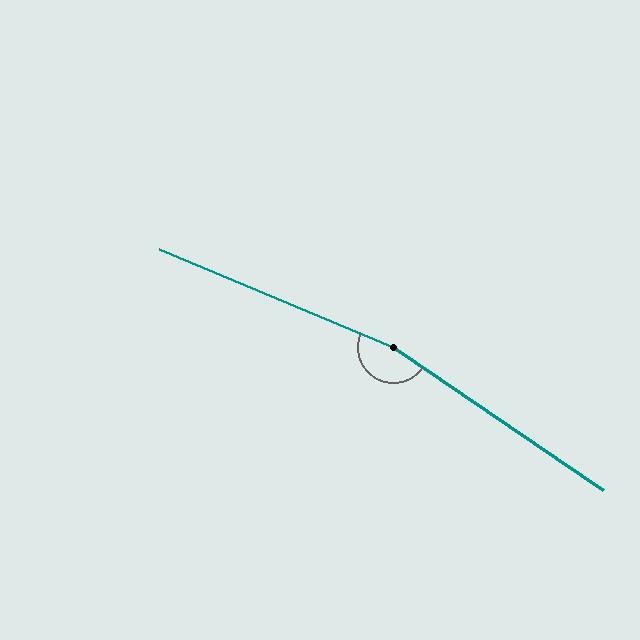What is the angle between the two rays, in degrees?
Approximately 168 degrees.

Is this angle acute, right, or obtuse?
It is obtuse.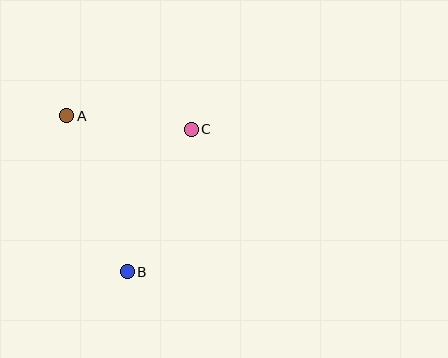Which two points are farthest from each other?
Points A and B are farthest from each other.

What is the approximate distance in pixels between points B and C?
The distance between B and C is approximately 156 pixels.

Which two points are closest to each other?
Points A and C are closest to each other.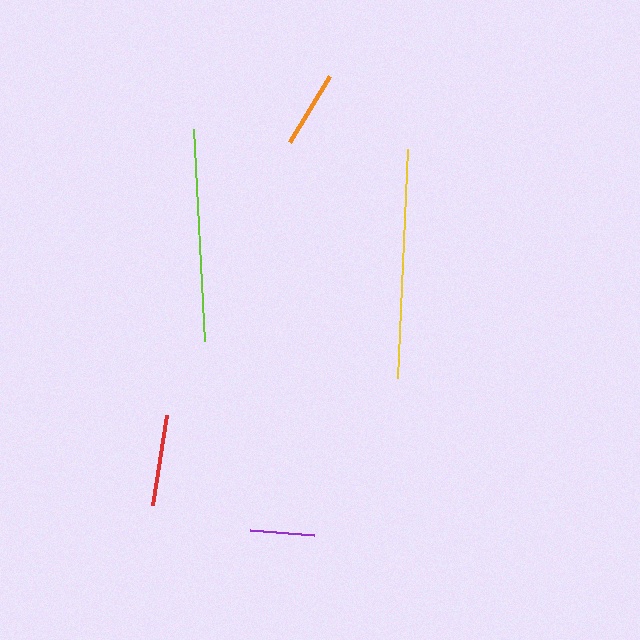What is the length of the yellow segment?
The yellow segment is approximately 229 pixels long.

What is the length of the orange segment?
The orange segment is approximately 78 pixels long.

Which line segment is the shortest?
The purple line is the shortest at approximately 64 pixels.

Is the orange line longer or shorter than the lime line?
The lime line is longer than the orange line.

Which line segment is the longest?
The yellow line is the longest at approximately 229 pixels.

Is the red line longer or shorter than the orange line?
The red line is longer than the orange line.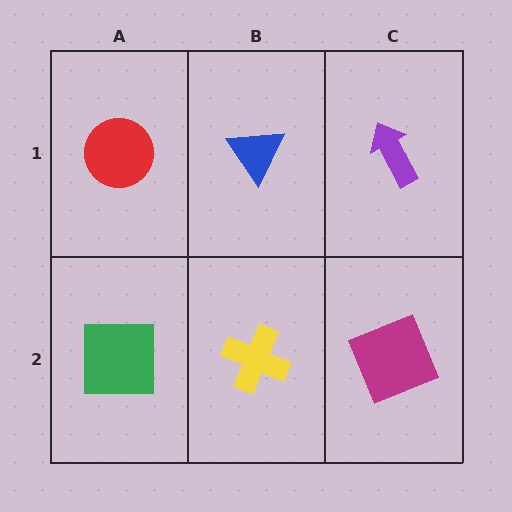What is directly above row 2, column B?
A blue triangle.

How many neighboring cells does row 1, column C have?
2.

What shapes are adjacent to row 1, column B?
A yellow cross (row 2, column B), a red circle (row 1, column A), a purple arrow (row 1, column C).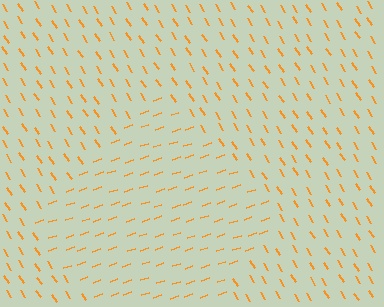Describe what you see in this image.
The image is filled with small orange line segments. A diamond region in the image has lines oriented differently from the surrounding lines, creating a visible texture boundary.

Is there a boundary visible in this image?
Yes, there is a texture boundary formed by a change in line orientation.